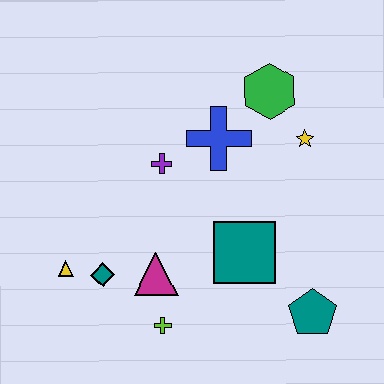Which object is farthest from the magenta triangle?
The green hexagon is farthest from the magenta triangle.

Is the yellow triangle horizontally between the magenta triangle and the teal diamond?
No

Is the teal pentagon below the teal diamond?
Yes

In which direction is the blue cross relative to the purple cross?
The blue cross is to the right of the purple cross.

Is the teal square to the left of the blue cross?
No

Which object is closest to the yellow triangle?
The teal diamond is closest to the yellow triangle.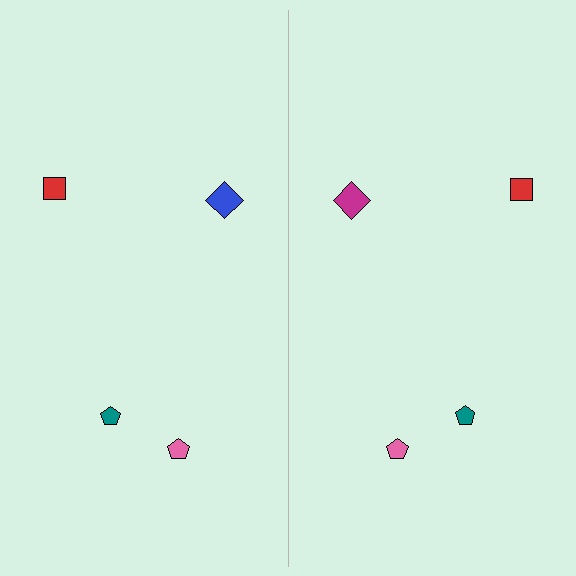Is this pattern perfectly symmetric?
No, the pattern is not perfectly symmetric. The magenta diamond on the right side breaks the symmetry — its mirror counterpart is blue.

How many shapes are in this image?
There are 8 shapes in this image.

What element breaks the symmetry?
The magenta diamond on the right side breaks the symmetry — its mirror counterpart is blue.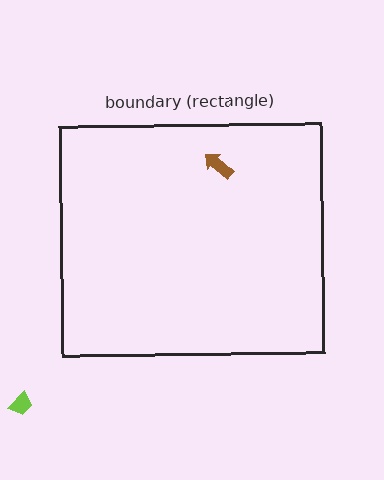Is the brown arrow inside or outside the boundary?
Inside.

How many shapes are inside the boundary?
1 inside, 1 outside.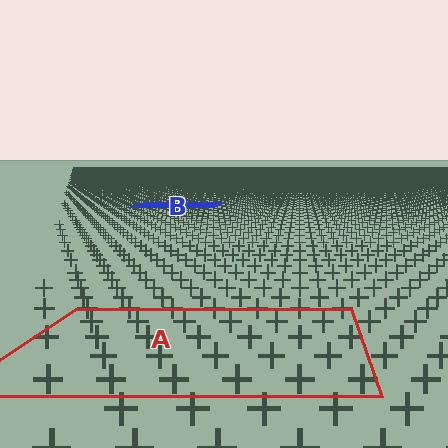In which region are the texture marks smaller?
The texture marks are smaller in region B, because it is farther away.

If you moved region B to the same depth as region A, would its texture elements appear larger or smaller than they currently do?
They would appear larger. At a closer depth, the same texture elements are projected at a bigger on-screen size.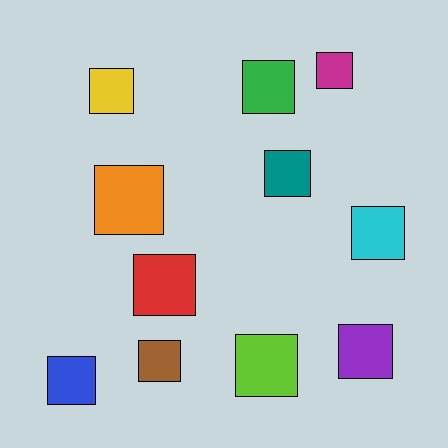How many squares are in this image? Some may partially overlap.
There are 11 squares.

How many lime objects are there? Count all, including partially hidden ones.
There is 1 lime object.